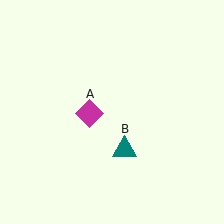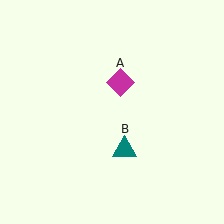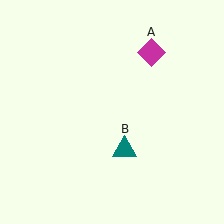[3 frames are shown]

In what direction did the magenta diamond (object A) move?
The magenta diamond (object A) moved up and to the right.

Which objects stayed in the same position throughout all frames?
Teal triangle (object B) remained stationary.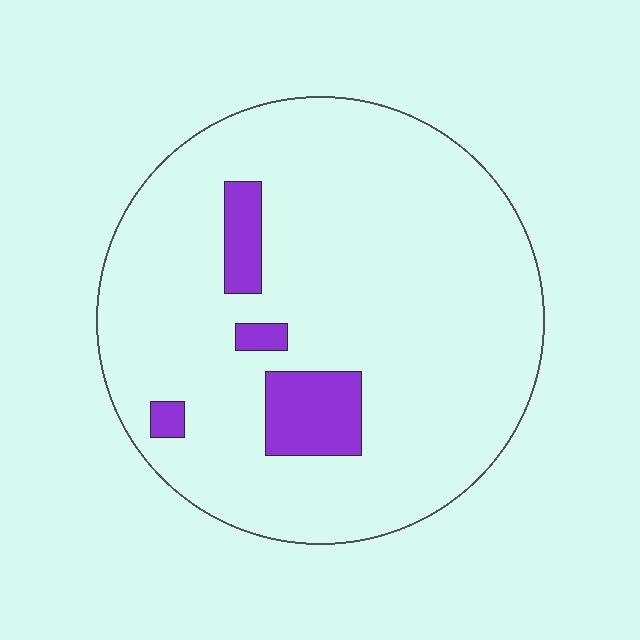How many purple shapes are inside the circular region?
4.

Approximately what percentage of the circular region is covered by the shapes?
Approximately 10%.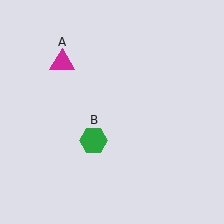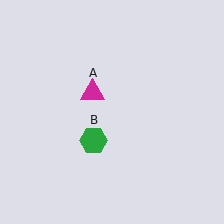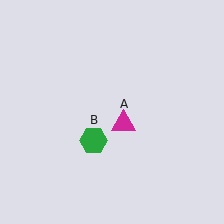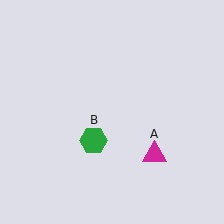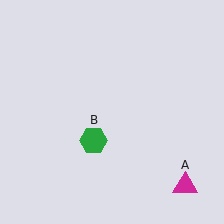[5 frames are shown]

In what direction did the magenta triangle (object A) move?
The magenta triangle (object A) moved down and to the right.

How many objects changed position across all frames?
1 object changed position: magenta triangle (object A).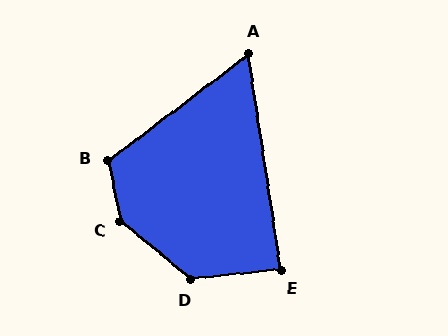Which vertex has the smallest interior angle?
A, at approximately 62 degrees.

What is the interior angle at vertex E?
Approximately 88 degrees (approximately right).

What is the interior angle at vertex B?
Approximately 115 degrees (obtuse).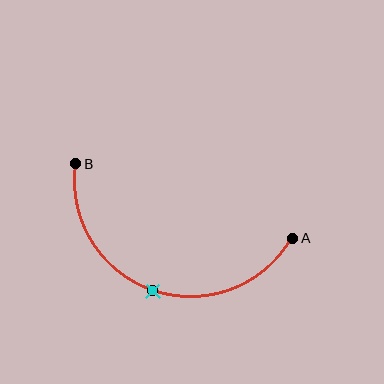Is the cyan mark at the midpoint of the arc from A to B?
Yes. The cyan mark lies on the arc at equal arc-length from both A and B — it is the arc midpoint.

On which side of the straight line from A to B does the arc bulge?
The arc bulges below the straight line connecting A and B.